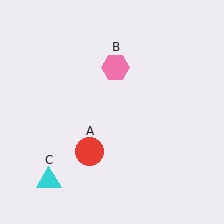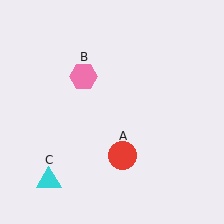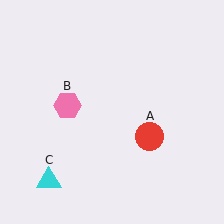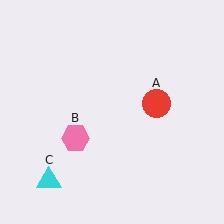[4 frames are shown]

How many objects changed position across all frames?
2 objects changed position: red circle (object A), pink hexagon (object B).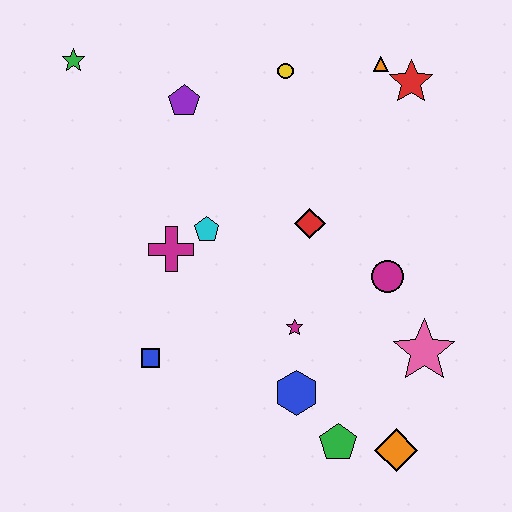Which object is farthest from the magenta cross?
The orange diamond is farthest from the magenta cross.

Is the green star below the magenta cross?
No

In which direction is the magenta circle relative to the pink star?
The magenta circle is above the pink star.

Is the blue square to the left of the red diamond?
Yes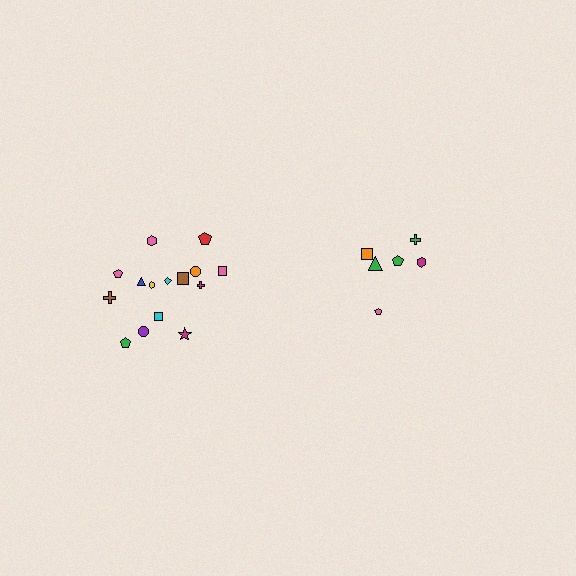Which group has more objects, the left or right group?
The left group.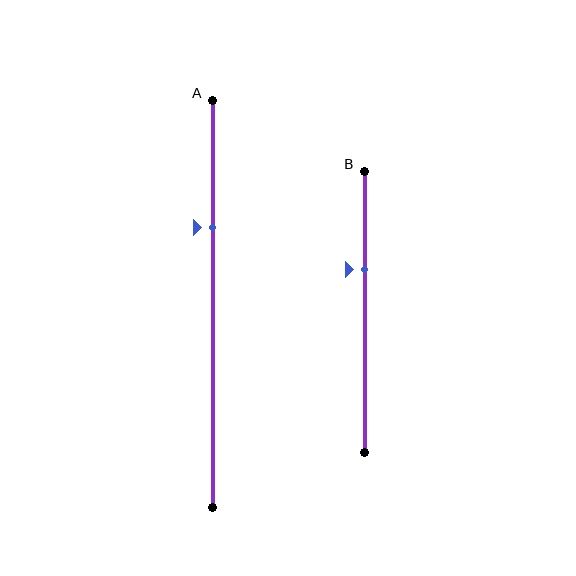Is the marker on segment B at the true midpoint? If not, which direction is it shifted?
No, the marker on segment B is shifted upward by about 15% of the segment length.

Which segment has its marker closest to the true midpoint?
Segment B has its marker closest to the true midpoint.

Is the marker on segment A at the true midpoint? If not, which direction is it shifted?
No, the marker on segment A is shifted upward by about 19% of the segment length.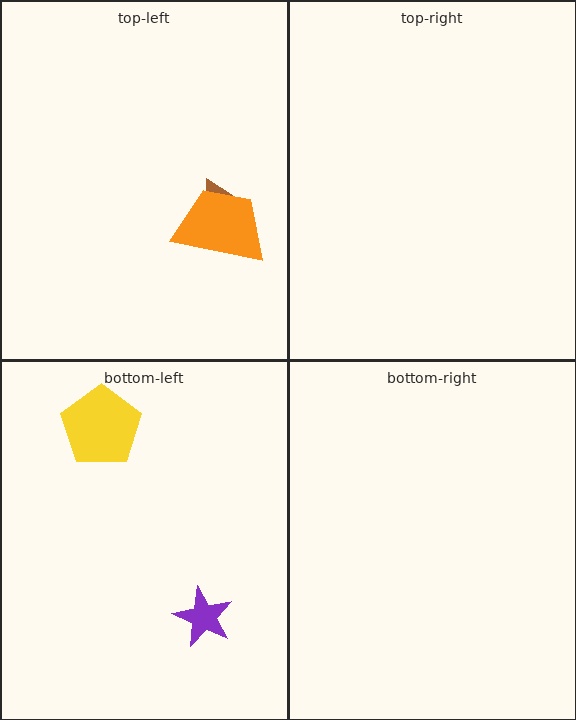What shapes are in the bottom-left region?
The purple star, the yellow pentagon.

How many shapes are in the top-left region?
2.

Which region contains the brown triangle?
The top-left region.